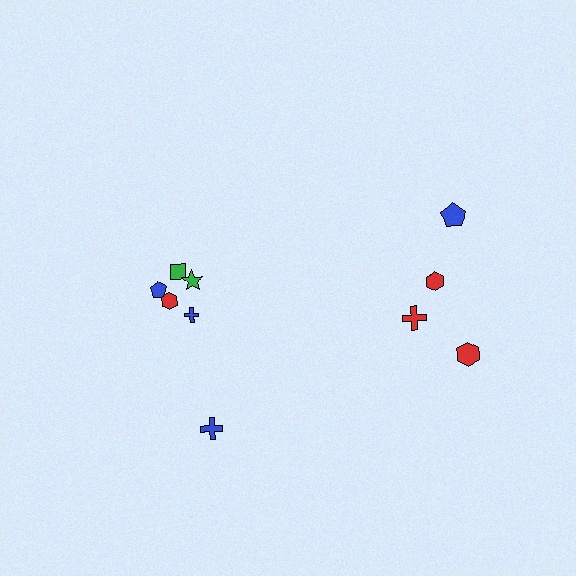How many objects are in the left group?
There are 6 objects.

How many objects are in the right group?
There are 4 objects.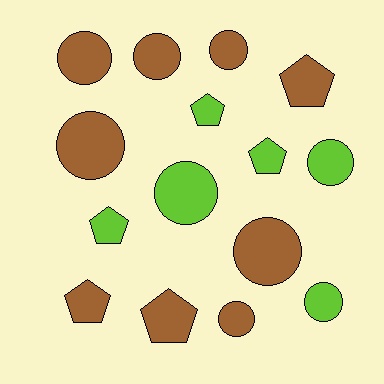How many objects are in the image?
There are 15 objects.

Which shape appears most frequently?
Circle, with 9 objects.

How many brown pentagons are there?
There are 3 brown pentagons.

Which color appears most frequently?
Brown, with 9 objects.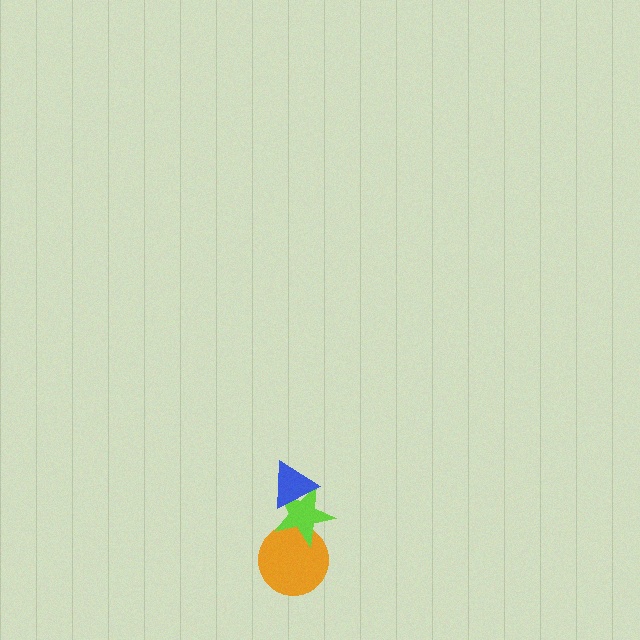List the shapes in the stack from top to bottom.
From top to bottom: the blue triangle, the lime star, the orange circle.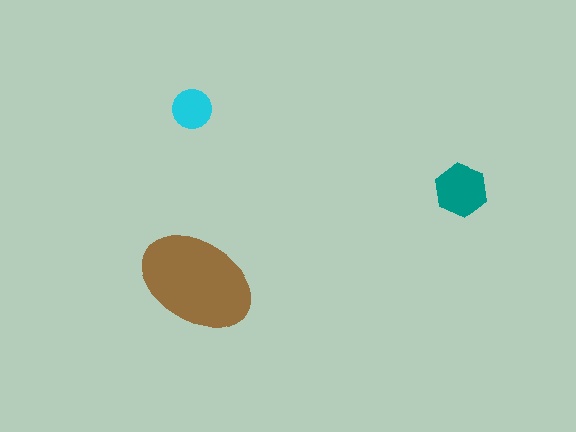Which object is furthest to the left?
The cyan circle is leftmost.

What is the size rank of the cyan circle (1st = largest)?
3rd.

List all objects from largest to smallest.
The brown ellipse, the teal hexagon, the cyan circle.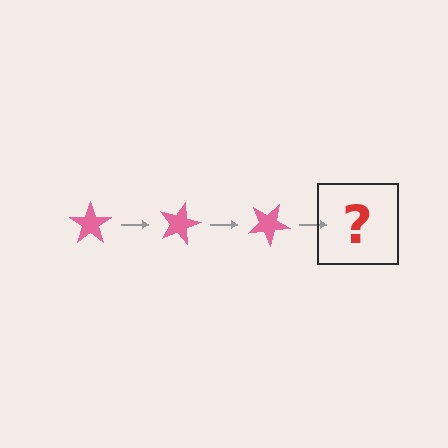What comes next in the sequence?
The next element should be a pink star rotated 45 degrees.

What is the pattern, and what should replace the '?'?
The pattern is that the star rotates 15 degrees each step. The '?' should be a pink star rotated 45 degrees.